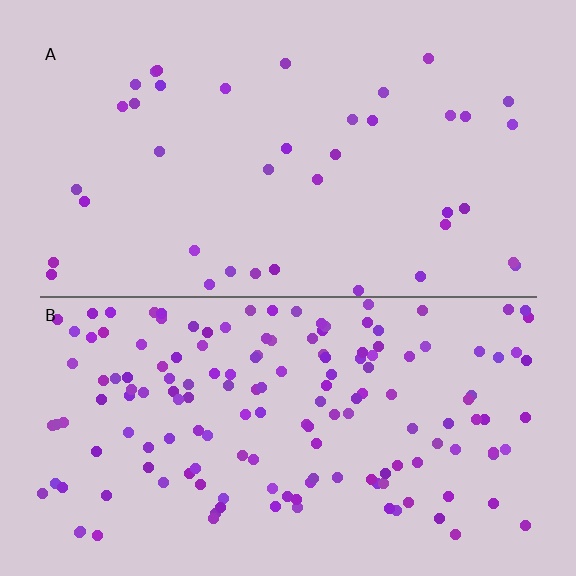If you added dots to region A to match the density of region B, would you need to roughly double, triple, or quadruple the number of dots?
Approximately quadruple.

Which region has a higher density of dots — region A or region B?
B (the bottom).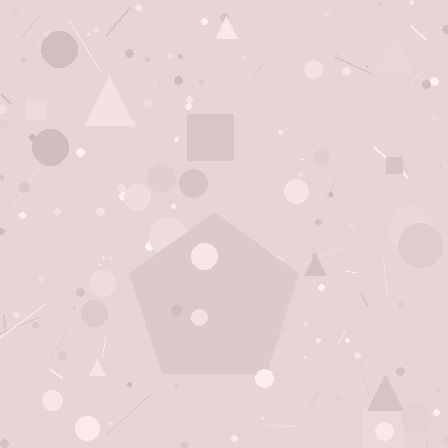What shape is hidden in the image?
A pentagon is hidden in the image.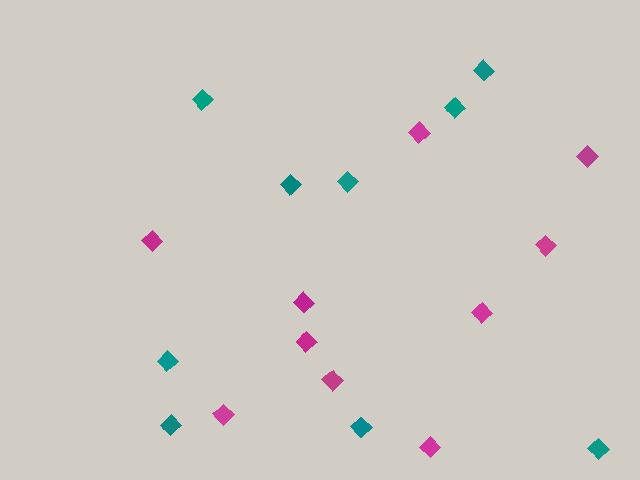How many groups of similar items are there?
There are 2 groups: one group of teal diamonds (9) and one group of magenta diamonds (10).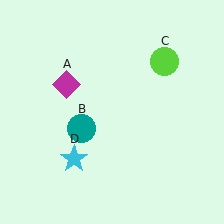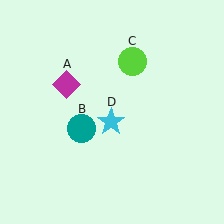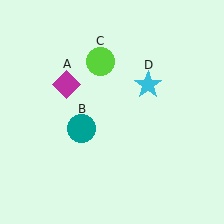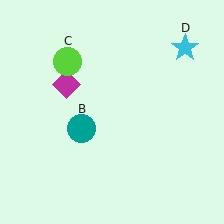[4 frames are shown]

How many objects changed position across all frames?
2 objects changed position: lime circle (object C), cyan star (object D).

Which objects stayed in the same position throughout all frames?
Magenta diamond (object A) and teal circle (object B) remained stationary.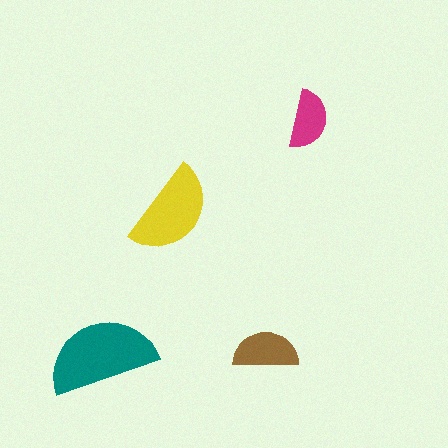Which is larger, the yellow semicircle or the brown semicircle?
The yellow one.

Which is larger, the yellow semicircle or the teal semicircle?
The teal one.